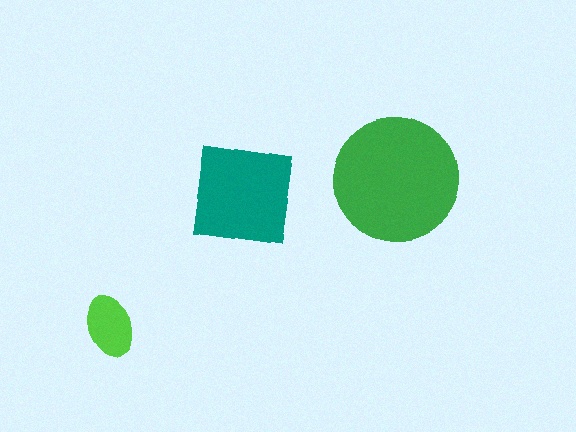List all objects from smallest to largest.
The lime ellipse, the teal square, the green circle.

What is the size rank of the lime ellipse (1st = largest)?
3rd.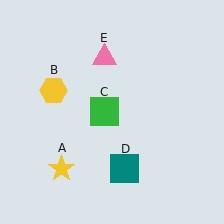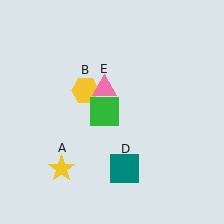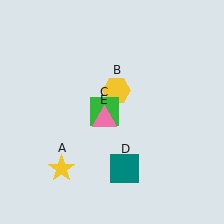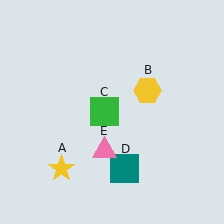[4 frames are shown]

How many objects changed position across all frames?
2 objects changed position: yellow hexagon (object B), pink triangle (object E).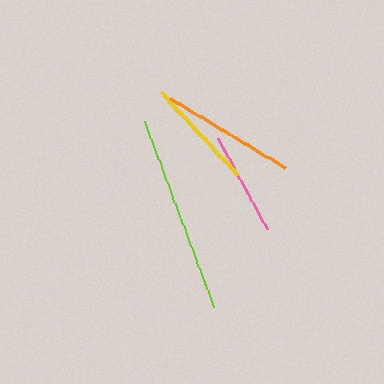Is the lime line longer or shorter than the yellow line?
The lime line is longer than the yellow line.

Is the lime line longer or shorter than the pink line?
The lime line is longer than the pink line.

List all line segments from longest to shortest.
From longest to shortest: lime, orange, yellow, pink.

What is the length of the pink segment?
The pink segment is approximately 104 pixels long.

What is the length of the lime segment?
The lime segment is approximately 199 pixels long.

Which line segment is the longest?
The lime line is the longest at approximately 199 pixels.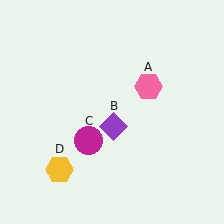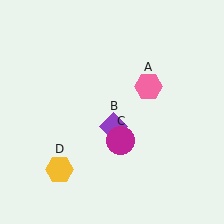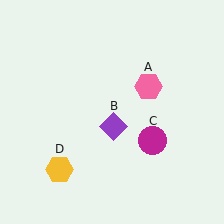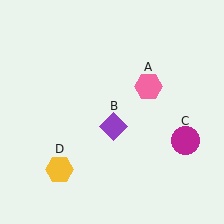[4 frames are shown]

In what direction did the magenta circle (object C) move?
The magenta circle (object C) moved right.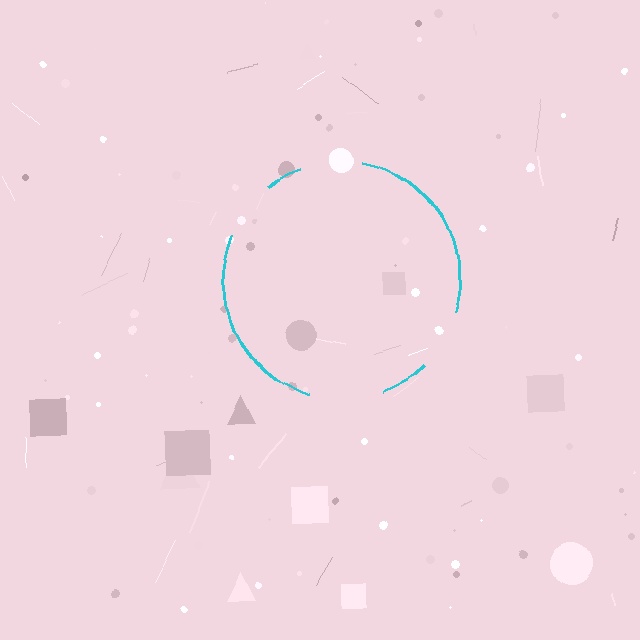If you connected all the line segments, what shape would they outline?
They would outline a circle.